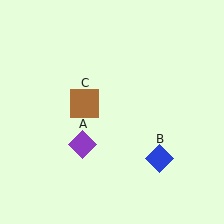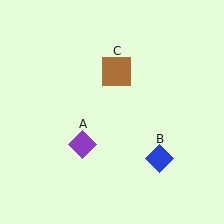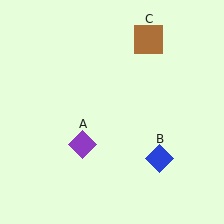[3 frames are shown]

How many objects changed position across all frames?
1 object changed position: brown square (object C).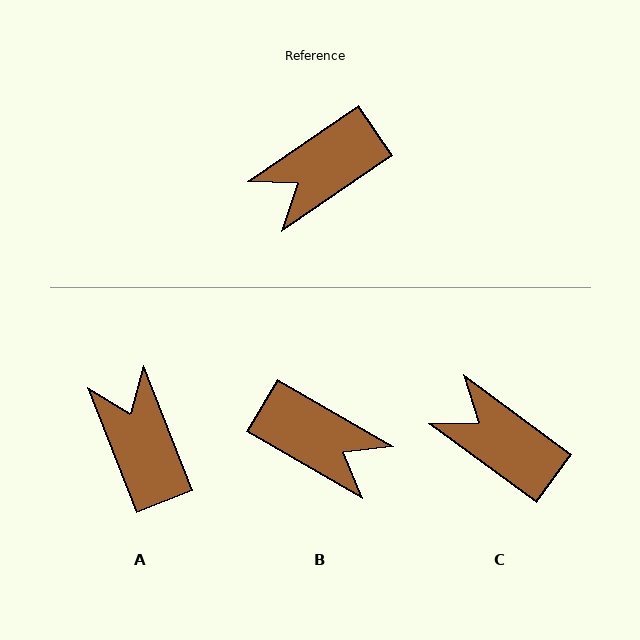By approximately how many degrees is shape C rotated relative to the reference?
Approximately 71 degrees clockwise.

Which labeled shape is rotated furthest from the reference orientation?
B, about 115 degrees away.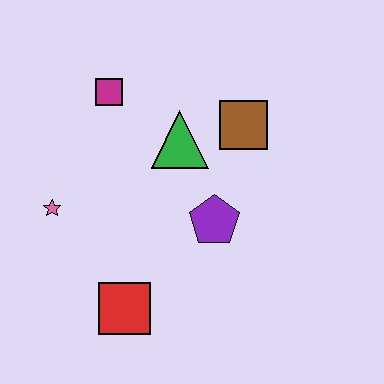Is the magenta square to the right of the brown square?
No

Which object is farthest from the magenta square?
The red square is farthest from the magenta square.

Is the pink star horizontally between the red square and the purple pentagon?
No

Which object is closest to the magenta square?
The green triangle is closest to the magenta square.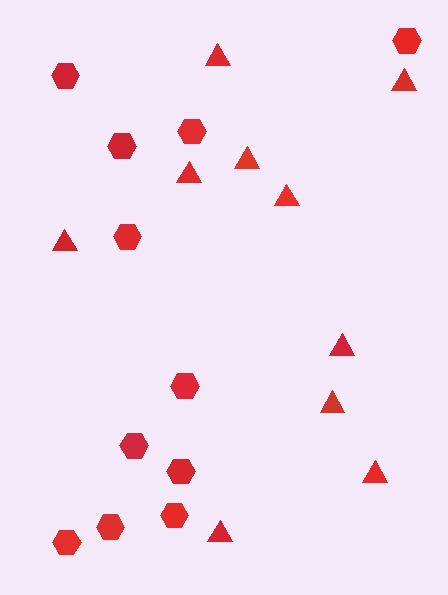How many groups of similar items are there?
There are 2 groups: one group of hexagons (11) and one group of triangles (10).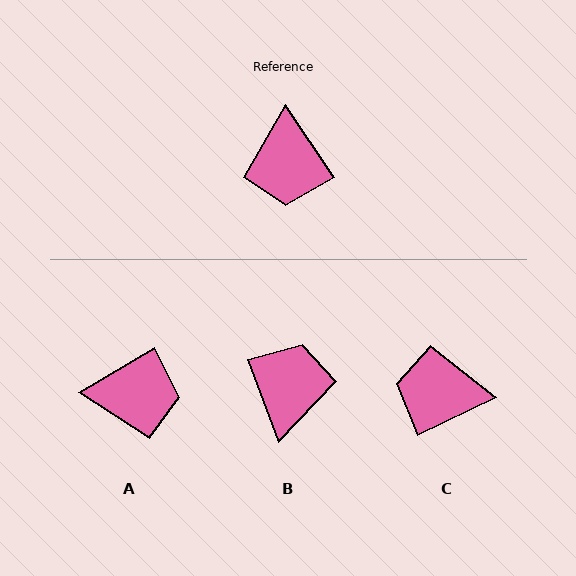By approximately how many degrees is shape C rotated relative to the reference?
Approximately 98 degrees clockwise.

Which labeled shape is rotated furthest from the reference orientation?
B, about 166 degrees away.